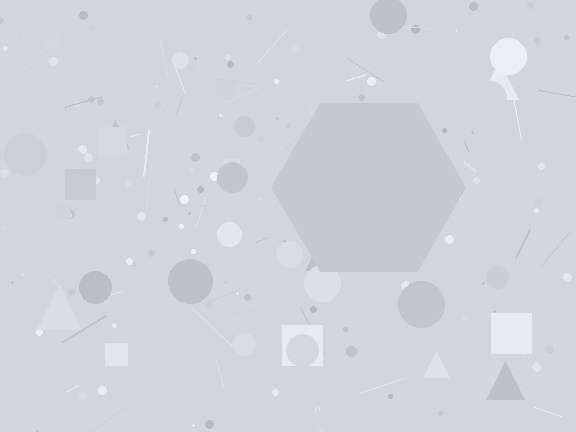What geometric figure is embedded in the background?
A hexagon is embedded in the background.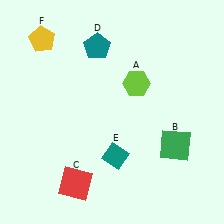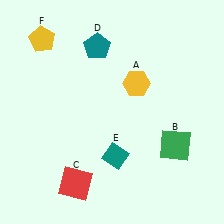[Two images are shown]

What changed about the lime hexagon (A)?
In Image 1, A is lime. In Image 2, it changed to yellow.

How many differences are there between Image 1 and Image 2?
There is 1 difference between the two images.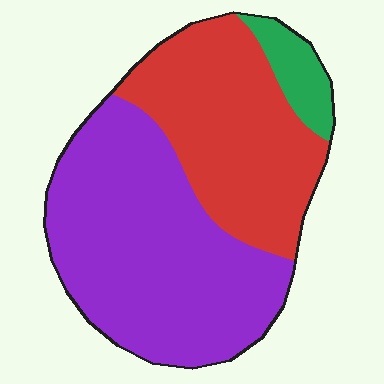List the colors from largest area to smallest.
From largest to smallest: purple, red, green.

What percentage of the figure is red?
Red takes up about three eighths (3/8) of the figure.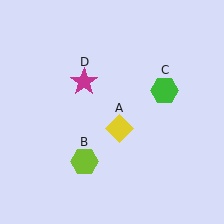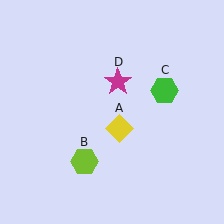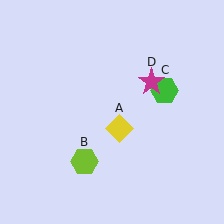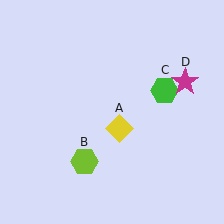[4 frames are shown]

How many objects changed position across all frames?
1 object changed position: magenta star (object D).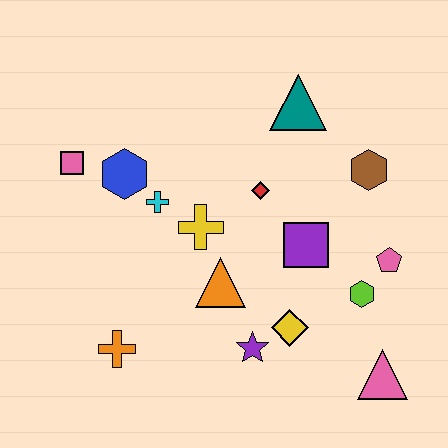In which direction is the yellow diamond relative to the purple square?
The yellow diamond is below the purple square.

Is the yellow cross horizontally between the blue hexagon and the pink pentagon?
Yes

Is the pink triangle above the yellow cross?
No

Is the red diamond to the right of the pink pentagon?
No